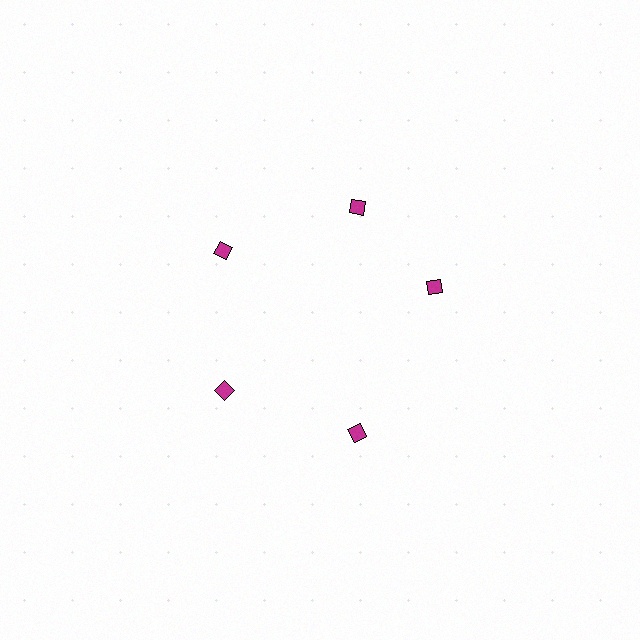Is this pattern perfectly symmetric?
No. The 5 magenta diamonds are arranged in a ring, but one element near the 3 o'clock position is rotated out of alignment along the ring, breaking the 5-fold rotational symmetry.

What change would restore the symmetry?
The symmetry would be restored by rotating it back into even spacing with its neighbors so that all 5 diamonds sit at equal angles and equal distance from the center.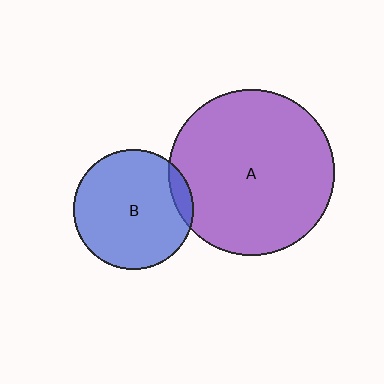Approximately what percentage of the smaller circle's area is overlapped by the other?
Approximately 10%.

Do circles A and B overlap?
Yes.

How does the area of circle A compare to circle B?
Approximately 1.9 times.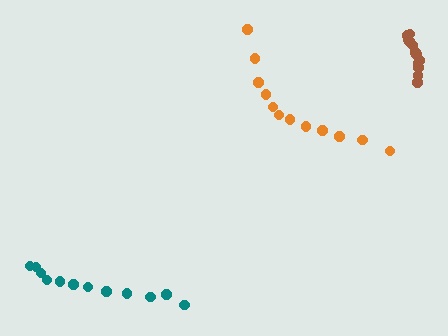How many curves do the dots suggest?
There are 3 distinct paths.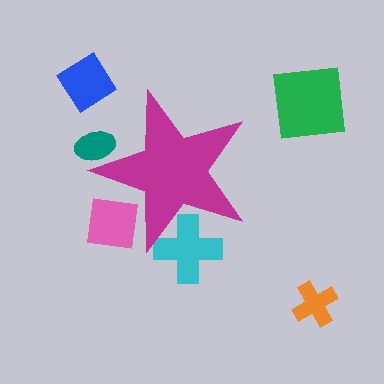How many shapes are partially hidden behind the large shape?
3 shapes are partially hidden.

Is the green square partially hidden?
No, the green square is fully visible.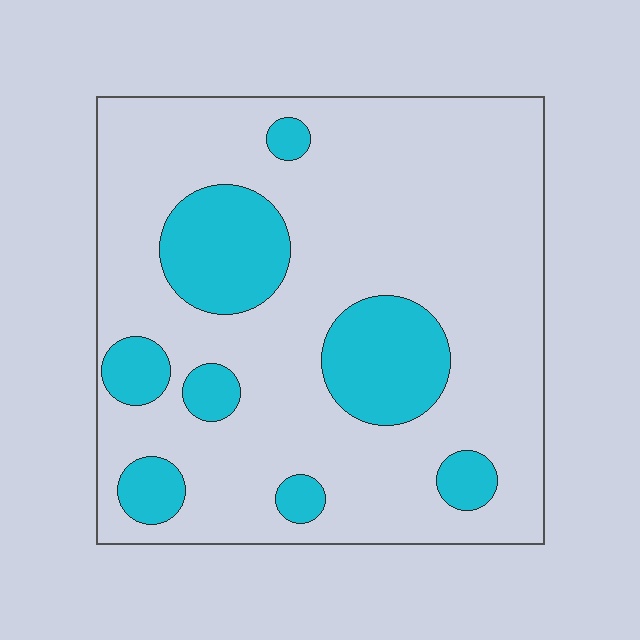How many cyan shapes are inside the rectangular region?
8.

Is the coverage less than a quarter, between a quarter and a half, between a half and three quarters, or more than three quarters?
Less than a quarter.